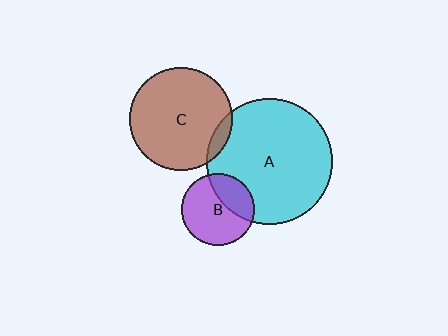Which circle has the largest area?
Circle A (cyan).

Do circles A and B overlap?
Yes.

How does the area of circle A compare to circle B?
Approximately 3.1 times.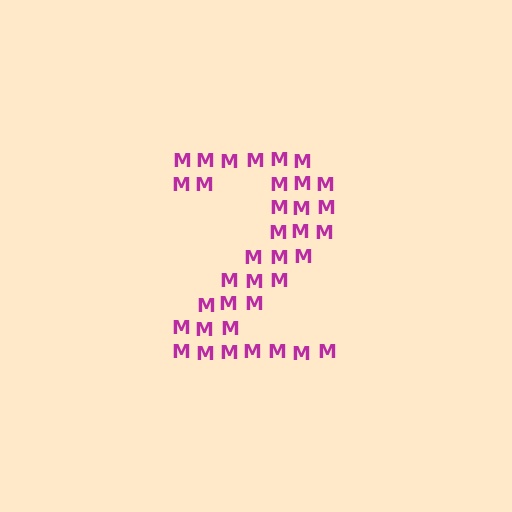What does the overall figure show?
The overall figure shows the digit 2.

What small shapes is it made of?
It is made of small letter M's.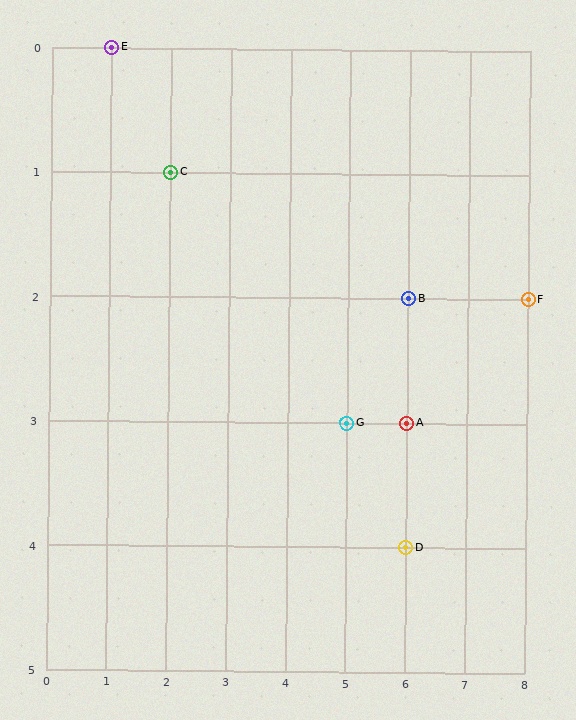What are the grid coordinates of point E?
Point E is at grid coordinates (1, 0).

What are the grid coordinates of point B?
Point B is at grid coordinates (6, 2).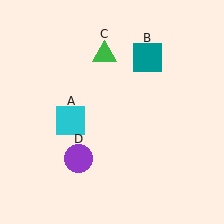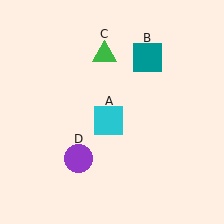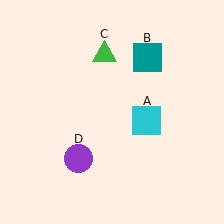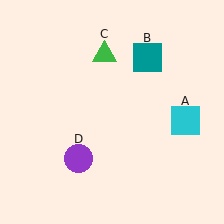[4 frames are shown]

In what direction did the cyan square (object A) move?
The cyan square (object A) moved right.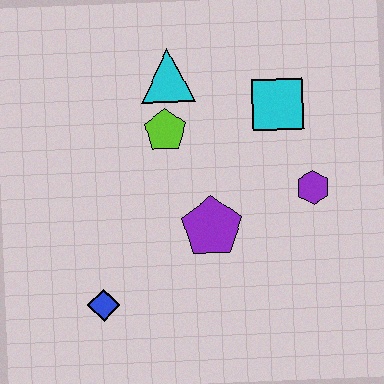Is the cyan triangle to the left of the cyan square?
Yes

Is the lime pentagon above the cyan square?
No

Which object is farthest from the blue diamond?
The cyan square is farthest from the blue diamond.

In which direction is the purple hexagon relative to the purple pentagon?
The purple hexagon is to the right of the purple pentagon.